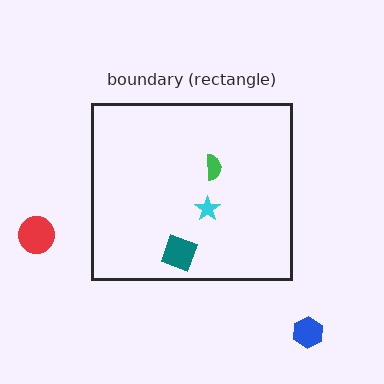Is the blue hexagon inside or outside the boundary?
Outside.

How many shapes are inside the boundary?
3 inside, 2 outside.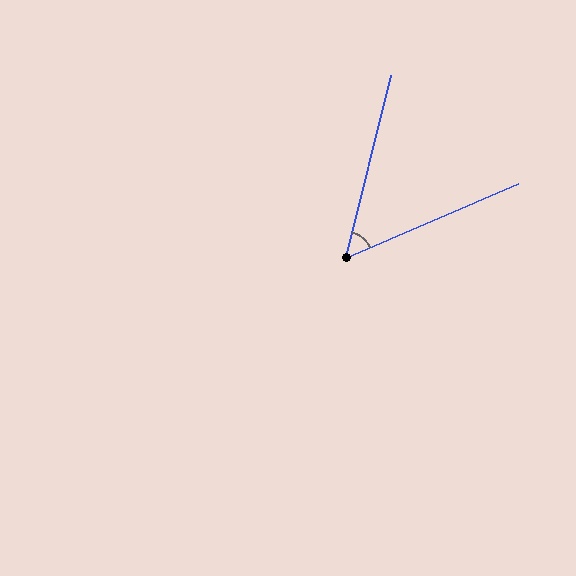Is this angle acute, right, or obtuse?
It is acute.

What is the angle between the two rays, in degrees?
Approximately 53 degrees.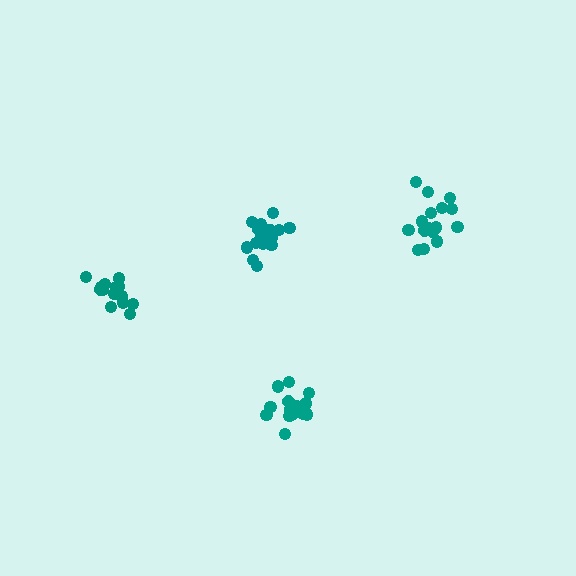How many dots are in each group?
Group 1: 14 dots, Group 2: 17 dots, Group 3: 15 dots, Group 4: 16 dots (62 total).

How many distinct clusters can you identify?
There are 4 distinct clusters.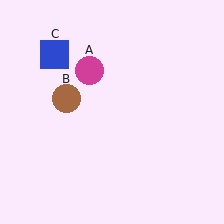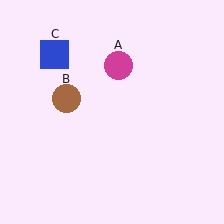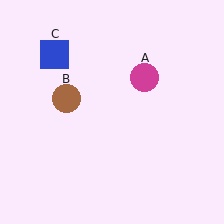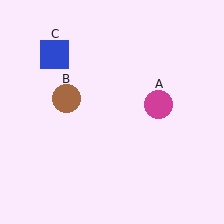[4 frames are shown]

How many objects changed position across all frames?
1 object changed position: magenta circle (object A).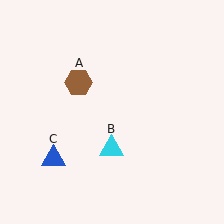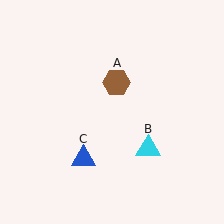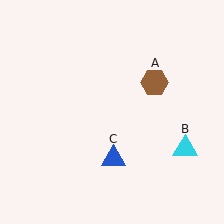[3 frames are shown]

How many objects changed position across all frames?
3 objects changed position: brown hexagon (object A), cyan triangle (object B), blue triangle (object C).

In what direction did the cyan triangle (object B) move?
The cyan triangle (object B) moved right.